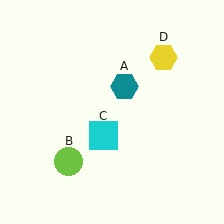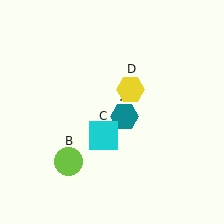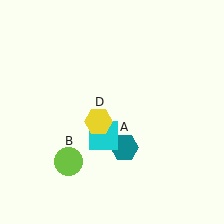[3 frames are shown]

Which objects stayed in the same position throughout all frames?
Lime circle (object B) and cyan square (object C) remained stationary.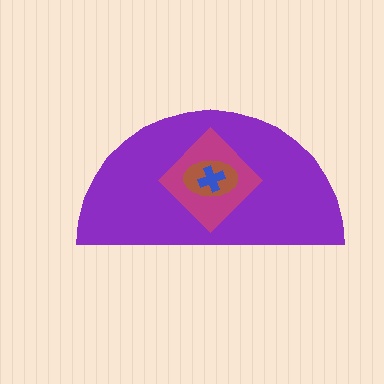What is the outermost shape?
The purple semicircle.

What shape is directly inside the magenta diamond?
The brown ellipse.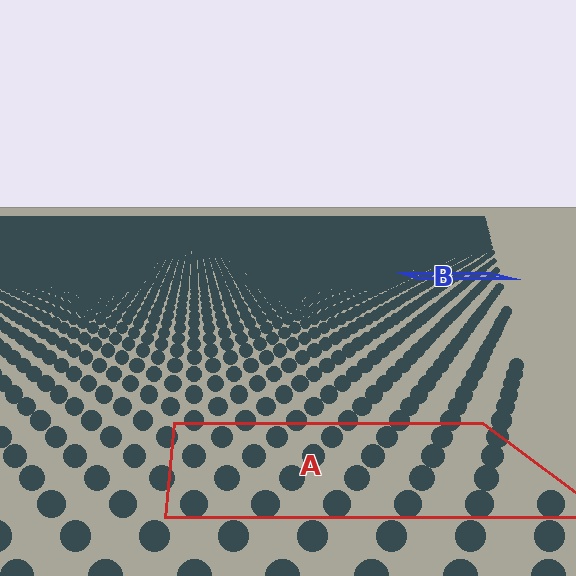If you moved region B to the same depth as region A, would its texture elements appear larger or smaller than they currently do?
They would appear larger. At a closer depth, the same texture elements are projected at a bigger on-screen size.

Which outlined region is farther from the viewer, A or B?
Region B is farther from the viewer — the texture elements inside it appear smaller and more densely packed.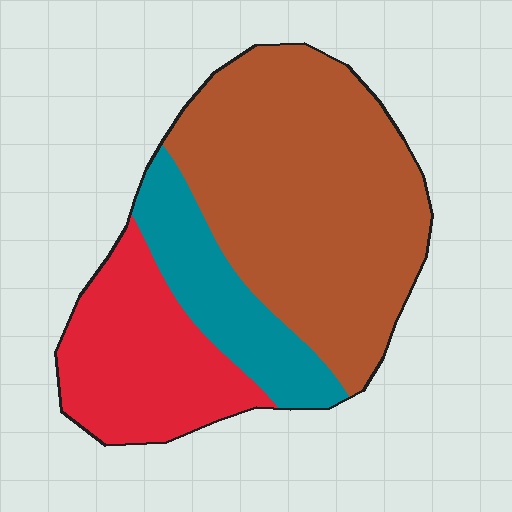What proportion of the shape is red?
Red covers 26% of the shape.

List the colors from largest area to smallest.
From largest to smallest: brown, red, teal.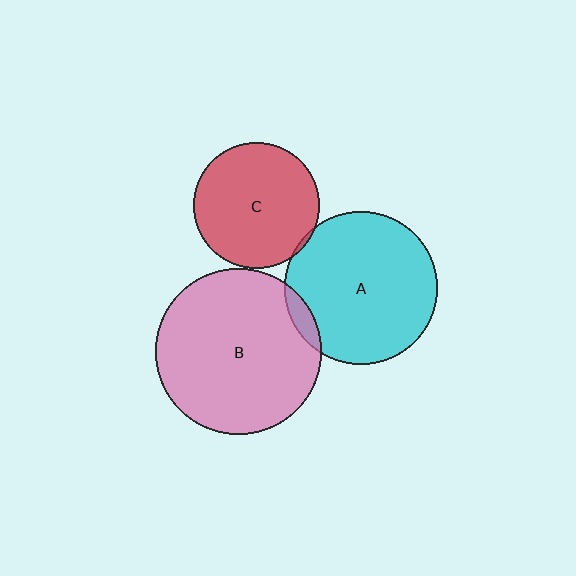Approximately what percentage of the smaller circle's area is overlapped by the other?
Approximately 5%.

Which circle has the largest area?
Circle B (pink).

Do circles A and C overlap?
Yes.